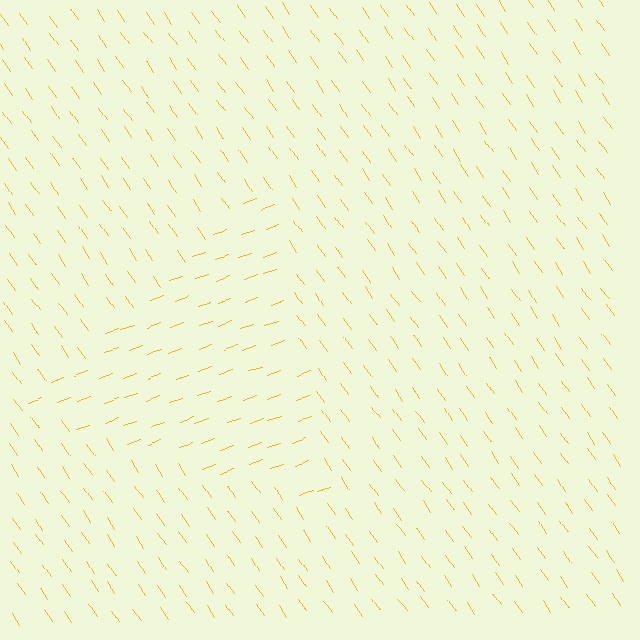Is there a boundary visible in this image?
Yes, there is a texture boundary formed by a change in line orientation.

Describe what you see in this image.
The image is filled with small yellow line segments. A triangle region in the image has lines oriented differently from the surrounding lines, creating a visible texture boundary.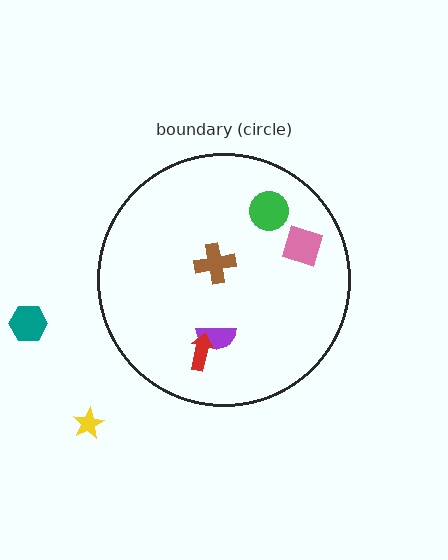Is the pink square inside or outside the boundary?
Inside.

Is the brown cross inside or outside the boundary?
Inside.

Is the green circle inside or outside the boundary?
Inside.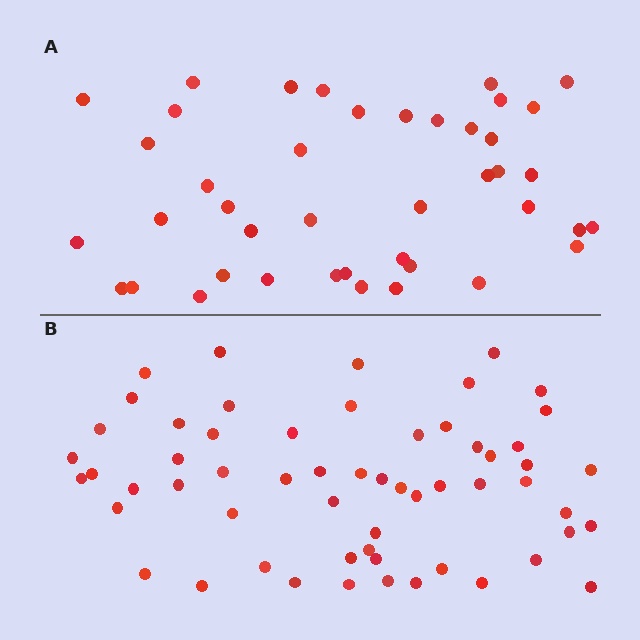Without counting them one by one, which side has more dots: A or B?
Region B (the bottom region) has more dots.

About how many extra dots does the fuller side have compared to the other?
Region B has approximately 15 more dots than region A.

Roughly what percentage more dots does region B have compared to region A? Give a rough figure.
About 40% more.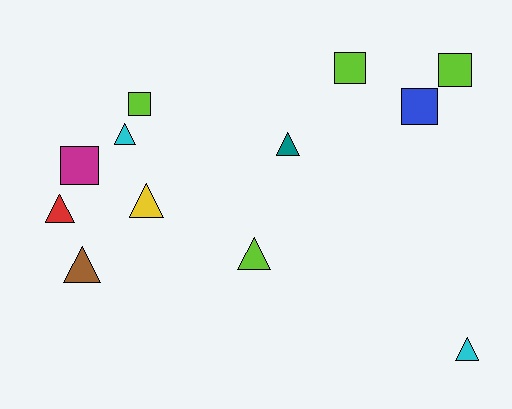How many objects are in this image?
There are 12 objects.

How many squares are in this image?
There are 5 squares.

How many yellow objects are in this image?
There is 1 yellow object.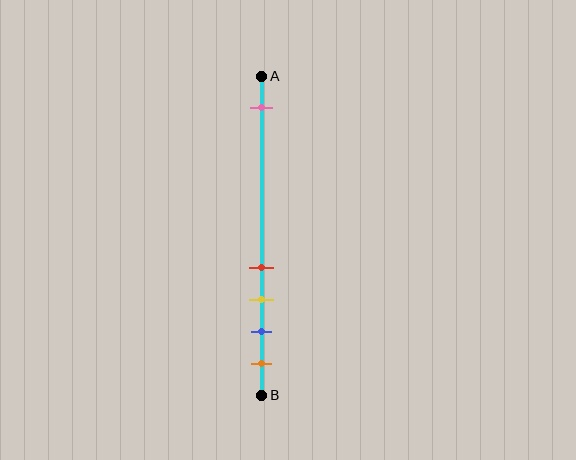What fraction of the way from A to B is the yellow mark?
The yellow mark is approximately 70% (0.7) of the way from A to B.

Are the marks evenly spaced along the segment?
No, the marks are not evenly spaced.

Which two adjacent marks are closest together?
The red and yellow marks are the closest adjacent pair.